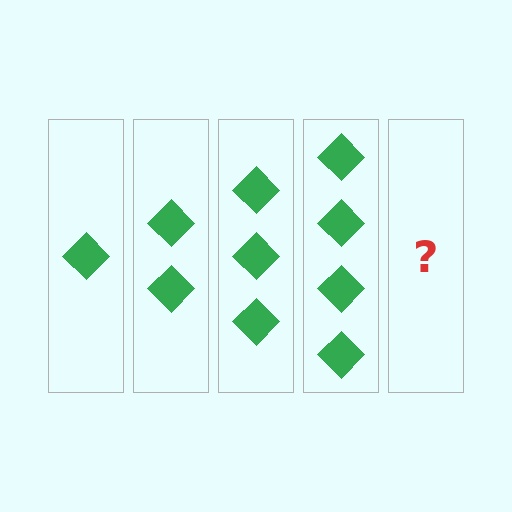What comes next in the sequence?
The next element should be 5 diamonds.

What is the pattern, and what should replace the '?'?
The pattern is that each step adds one more diamond. The '?' should be 5 diamonds.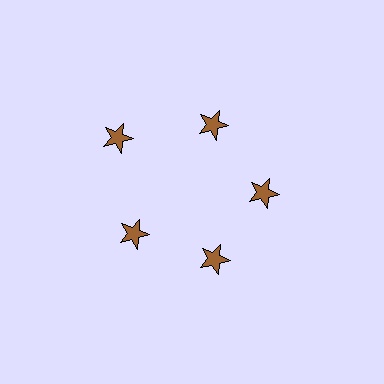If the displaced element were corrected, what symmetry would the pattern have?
It would have 5-fold rotational symmetry — the pattern would map onto itself every 72 degrees.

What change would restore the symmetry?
The symmetry would be restored by moving it inward, back onto the ring so that all 5 stars sit at equal angles and equal distance from the center.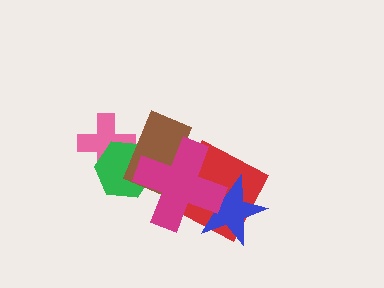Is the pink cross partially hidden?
Yes, it is partially covered by another shape.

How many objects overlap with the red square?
2 objects overlap with the red square.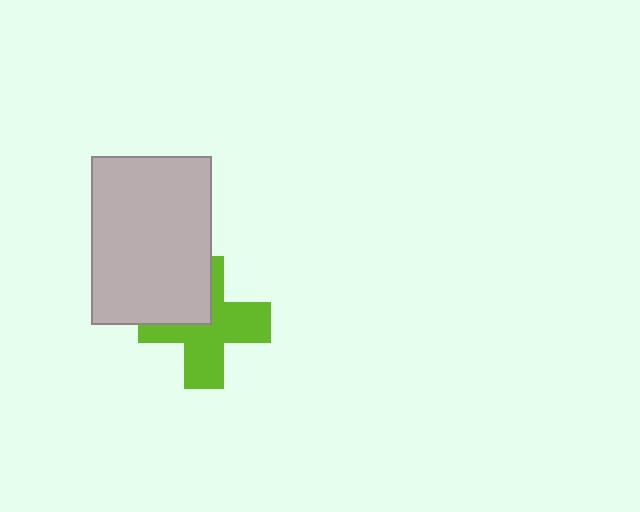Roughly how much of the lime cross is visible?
Most of it is visible (roughly 67%).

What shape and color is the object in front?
The object in front is a light gray rectangle.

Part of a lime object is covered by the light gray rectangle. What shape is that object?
It is a cross.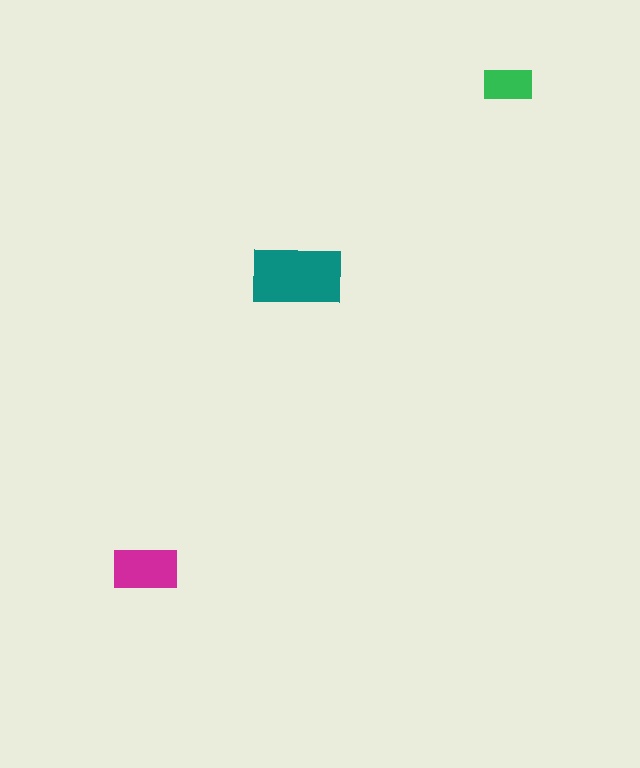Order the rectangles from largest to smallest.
the teal one, the magenta one, the green one.